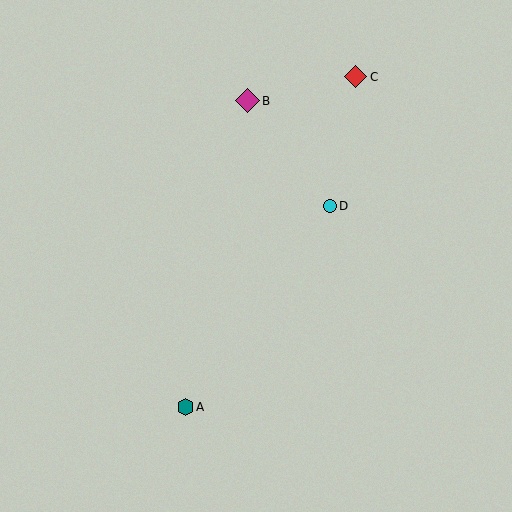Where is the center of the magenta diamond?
The center of the magenta diamond is at (247, 101).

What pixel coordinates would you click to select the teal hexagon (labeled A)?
Click at (185, 407) to select the teal hexagon A.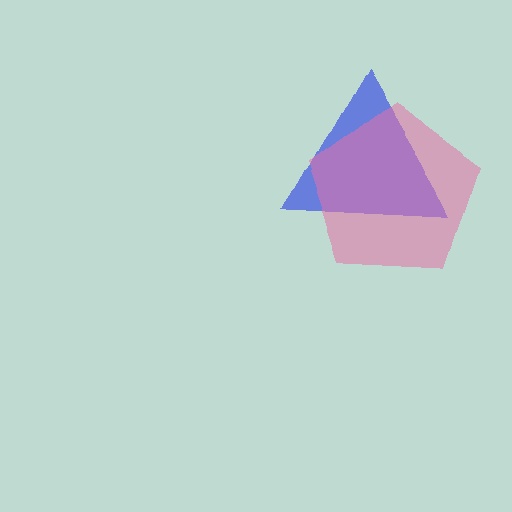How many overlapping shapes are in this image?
There are 2 overlapping shapes in the image.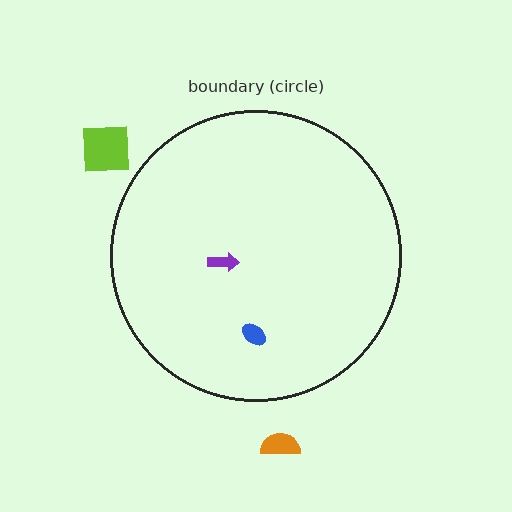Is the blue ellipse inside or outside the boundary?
Inside.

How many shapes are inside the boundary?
2 inside, 2 outside.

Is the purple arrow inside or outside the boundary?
Inside.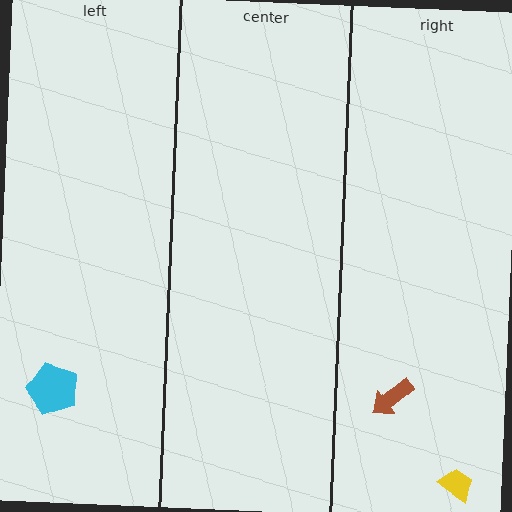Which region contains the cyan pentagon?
The left region.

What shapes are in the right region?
The brown arrow, the yellow trapezoid.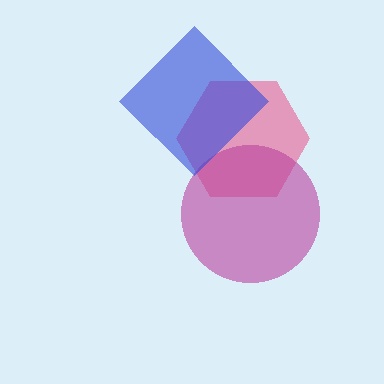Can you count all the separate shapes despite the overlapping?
Yes, there are 3 separate shapes.